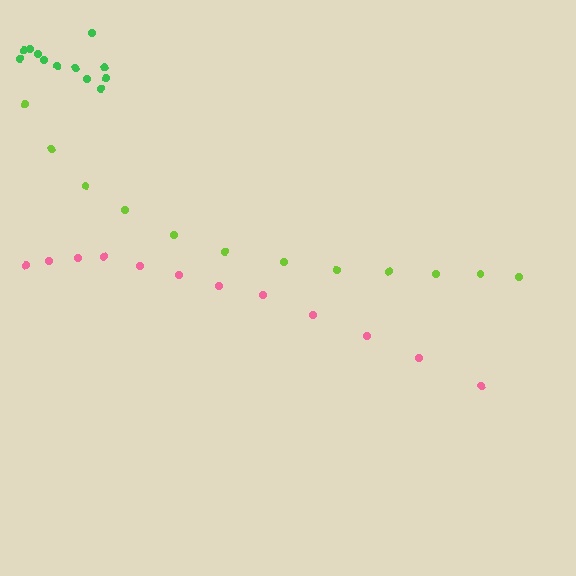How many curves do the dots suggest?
There are 3 distinct paths.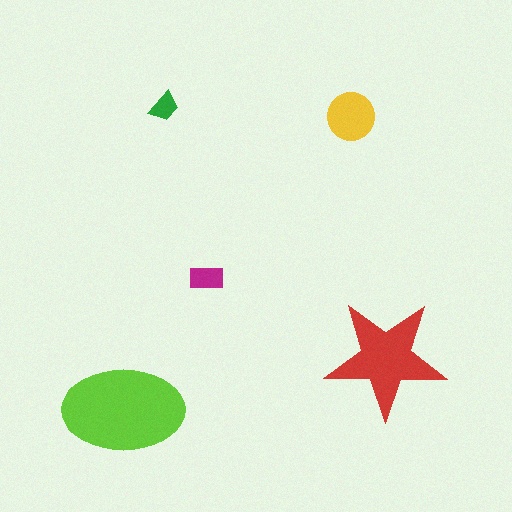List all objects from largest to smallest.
The lime ellipse, the red star, the yellow circle, the magenta rectangle, the green trapezoid.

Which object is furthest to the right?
The red star is rightmost.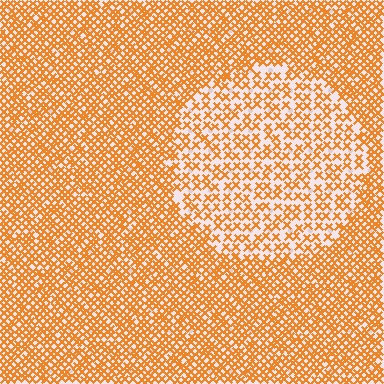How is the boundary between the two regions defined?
The boundary is defined by a change in element density (approximately 2.0x ratio). All elements are the same color, size, and shape.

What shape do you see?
I see a circle.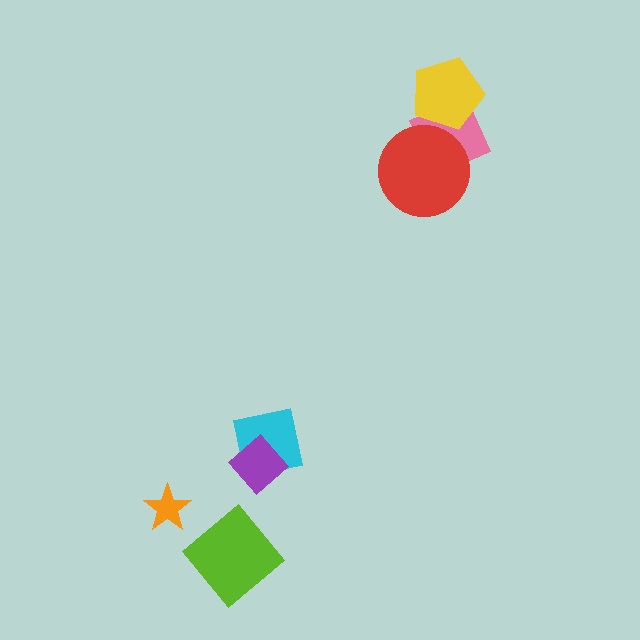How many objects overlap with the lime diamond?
0 objects overlap with the lime diamond.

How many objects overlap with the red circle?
1 object overlaps with the red circle.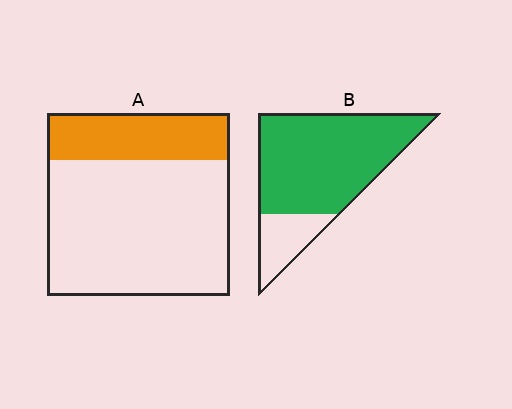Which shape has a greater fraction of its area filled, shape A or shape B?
Shape B.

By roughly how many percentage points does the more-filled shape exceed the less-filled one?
By roughly 55 percentage points (B over A).